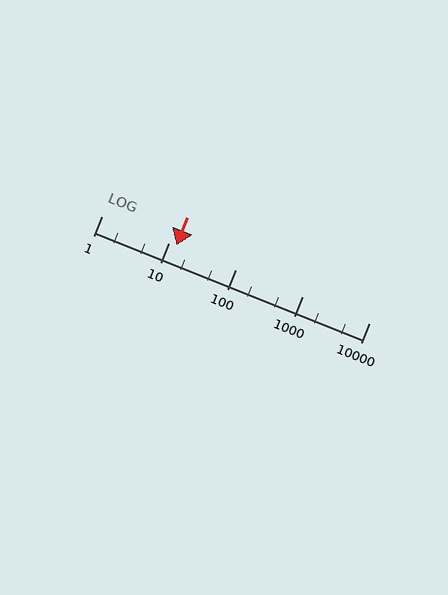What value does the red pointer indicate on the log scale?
The pointer indicates approximately 13.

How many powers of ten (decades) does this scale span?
The scale spans 4 decades, from 1 to 10000.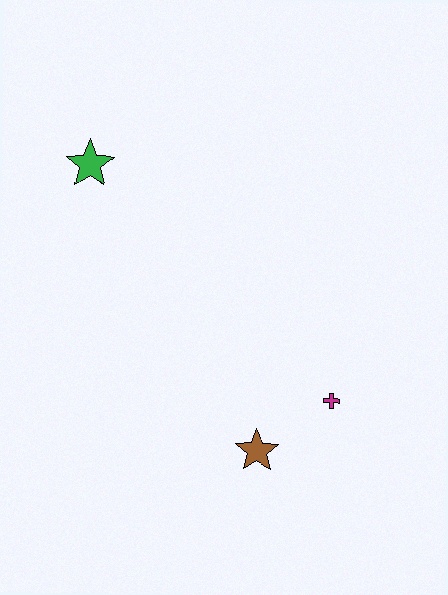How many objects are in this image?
There are 3 objects.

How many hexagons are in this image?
There are no hexagons.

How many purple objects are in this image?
There are no purple objects.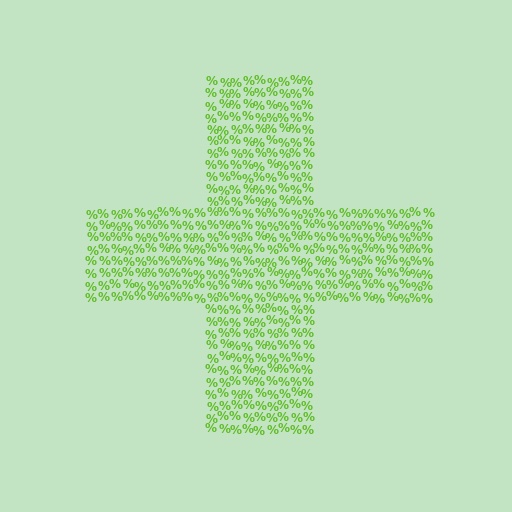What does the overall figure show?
The overall figure shows a cross.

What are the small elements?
The small elements are percent signs.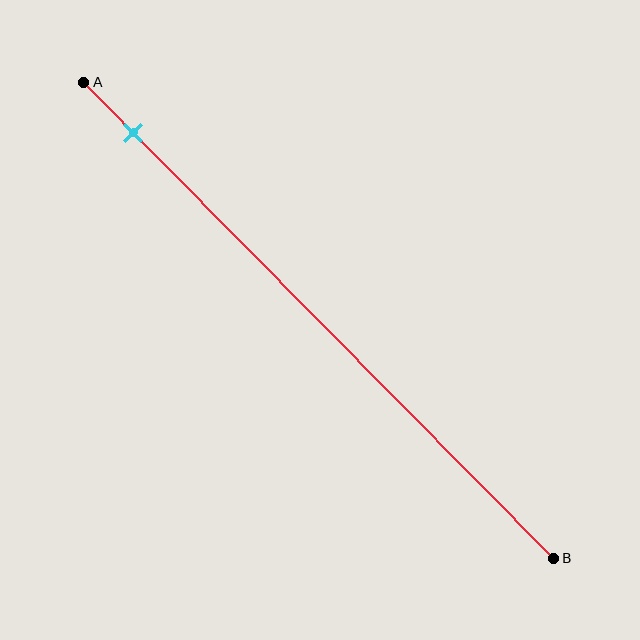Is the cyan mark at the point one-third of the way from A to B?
No, the mark is at about 10% from A, not at the 33% one-third point.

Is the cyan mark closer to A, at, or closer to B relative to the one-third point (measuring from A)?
The cyan mark is closer to point A than the one-third point of segment AB.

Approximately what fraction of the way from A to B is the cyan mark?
The cyan mark is approximately 10% of the way from A to B.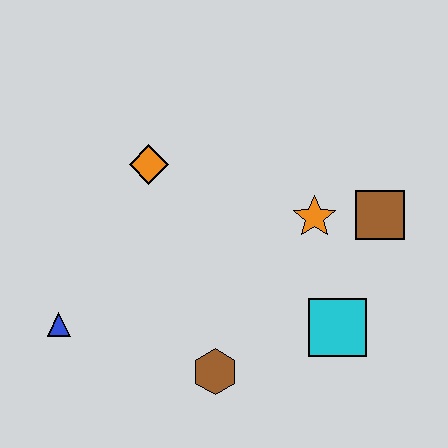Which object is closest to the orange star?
The brown square is closest to the orange star.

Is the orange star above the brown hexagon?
Yes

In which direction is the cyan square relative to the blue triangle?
The cyan square is to the right of the blue triangle.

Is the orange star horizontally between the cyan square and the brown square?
No